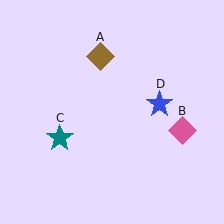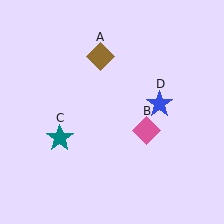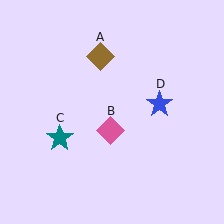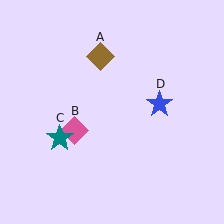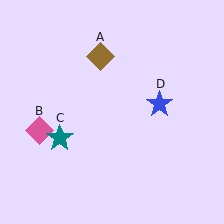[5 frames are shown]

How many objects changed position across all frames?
1 object changed position: pink diamond (object B).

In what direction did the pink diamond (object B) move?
The pink diamond (object B) moved left.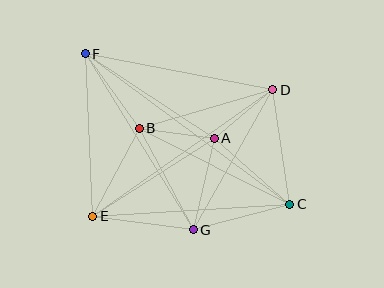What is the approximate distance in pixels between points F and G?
The distance between F and G is approximately 207 pixels.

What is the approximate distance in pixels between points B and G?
The distance between B and G is approximately 115 pixels.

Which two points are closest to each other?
Points A and B are closest to each other.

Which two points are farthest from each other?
Points C and F are farthest from each other.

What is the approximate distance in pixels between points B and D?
The distance between B and D is approximately 139 pixels.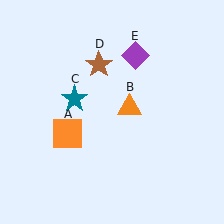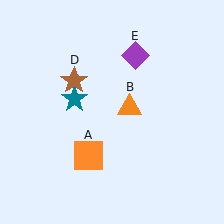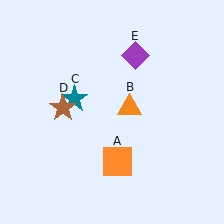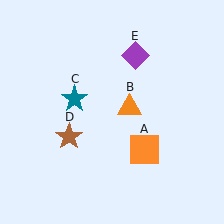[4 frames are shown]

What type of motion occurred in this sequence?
The orange square (object A), brown star (object D) rotated counterclockwise around the center of the scene.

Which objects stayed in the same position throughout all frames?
Orange triangle (object B) and teal star (object C) and purple diamond (object E) remained stationary.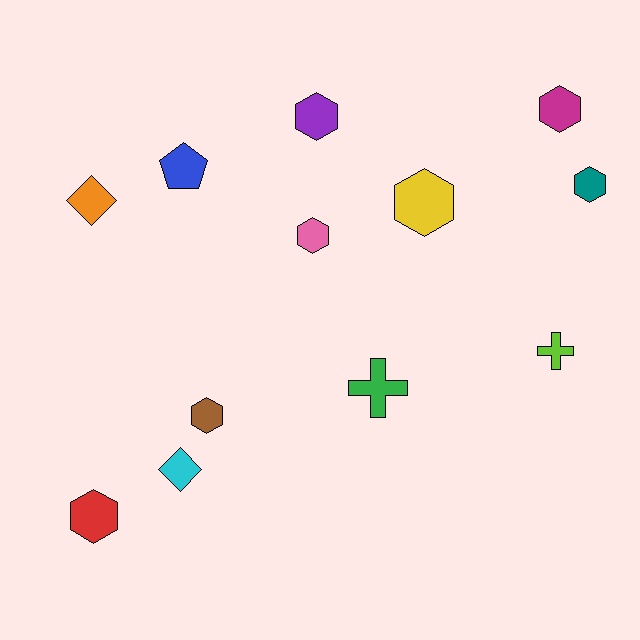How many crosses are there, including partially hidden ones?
There are 2 crosses.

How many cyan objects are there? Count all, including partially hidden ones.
There is 1 cyan object.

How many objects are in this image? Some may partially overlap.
There are 12 objects.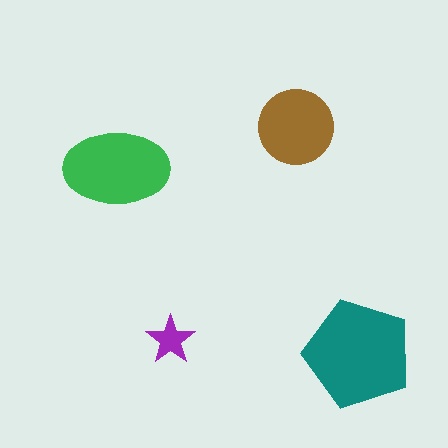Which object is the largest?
The teal pentagon.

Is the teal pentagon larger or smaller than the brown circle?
Larger.